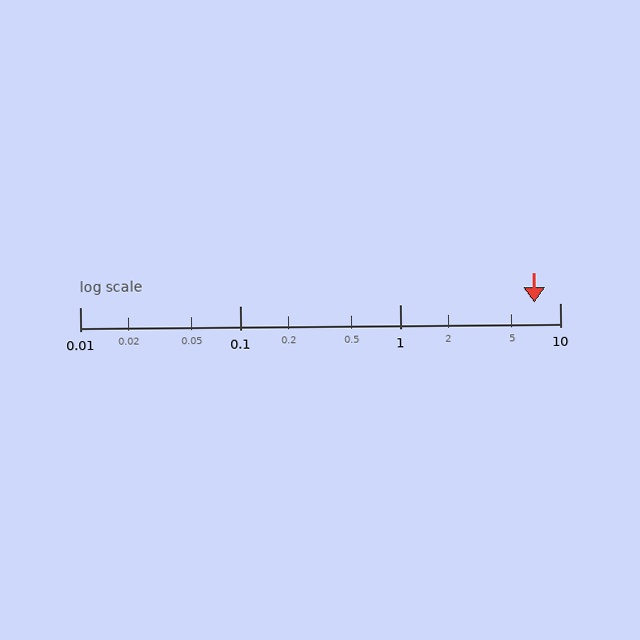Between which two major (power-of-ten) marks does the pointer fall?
The pointer is between 1 and 10.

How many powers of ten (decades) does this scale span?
The scale spans 3 decades, from 0.01 to 10.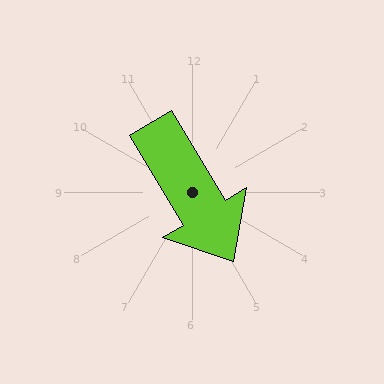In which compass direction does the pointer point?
Southeast.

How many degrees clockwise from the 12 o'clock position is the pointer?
Approximately 149 degrees.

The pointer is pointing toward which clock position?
Roughly 5 o'clock.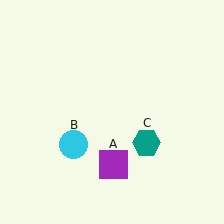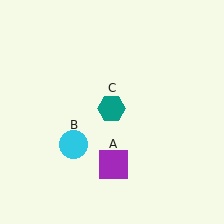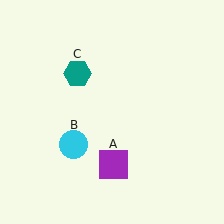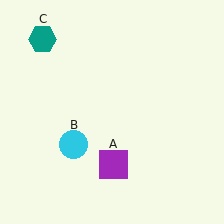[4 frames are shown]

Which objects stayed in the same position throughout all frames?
Purple square (object A) and cyan circle (object B) remained stationary.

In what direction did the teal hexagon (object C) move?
The teal hexagon (object C) moved up and to the left.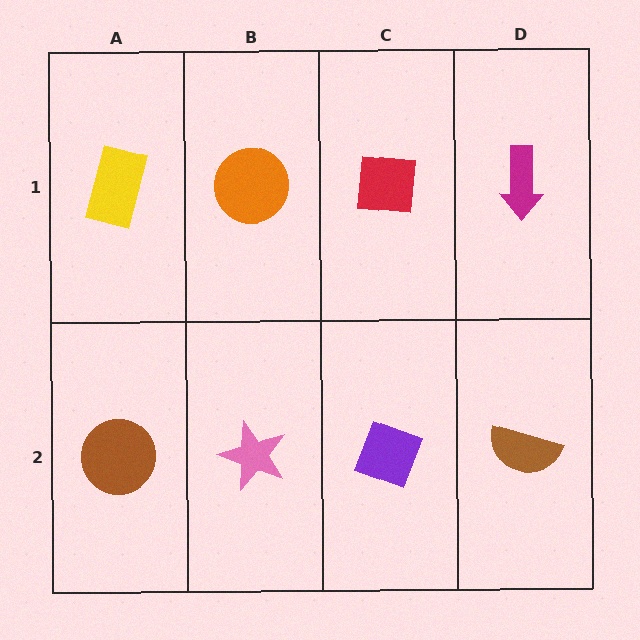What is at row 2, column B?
A pink star.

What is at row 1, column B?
An orange circle.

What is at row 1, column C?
A red square.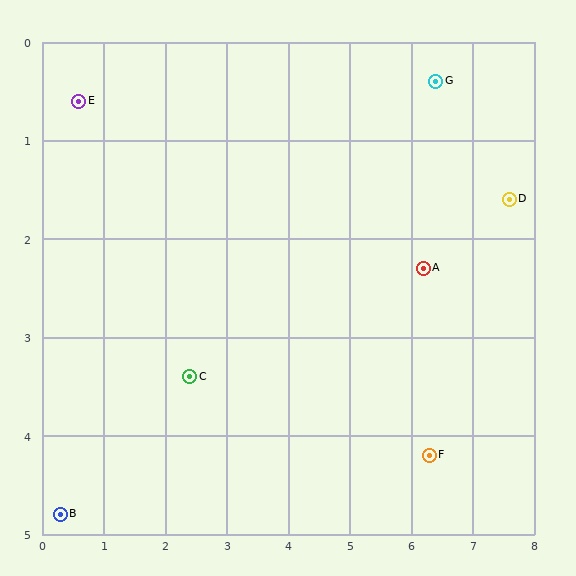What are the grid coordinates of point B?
Point B is at approximately (0.3, 4.8).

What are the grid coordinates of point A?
Point A is at approximately (6.2, 2.3).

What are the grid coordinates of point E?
Point E is at approximately (0.6, 0.6).